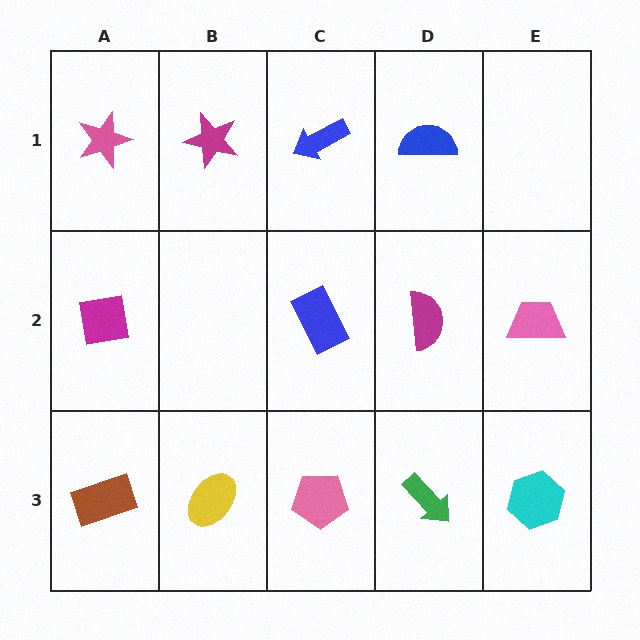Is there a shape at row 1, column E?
No, that cell is empty.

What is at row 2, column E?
A pink trapezoid.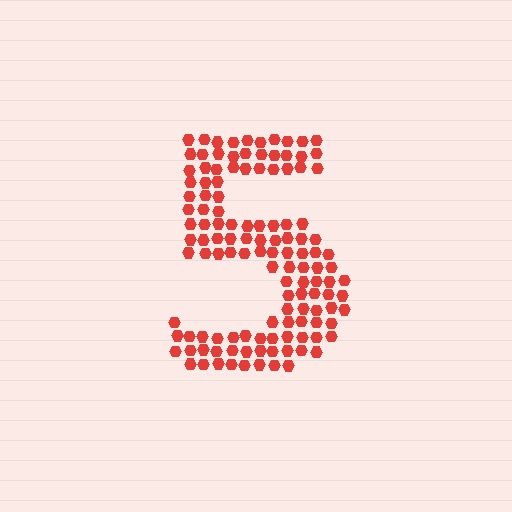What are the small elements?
The small elements are hexagons.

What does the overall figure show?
The overall figure shows the digit 5.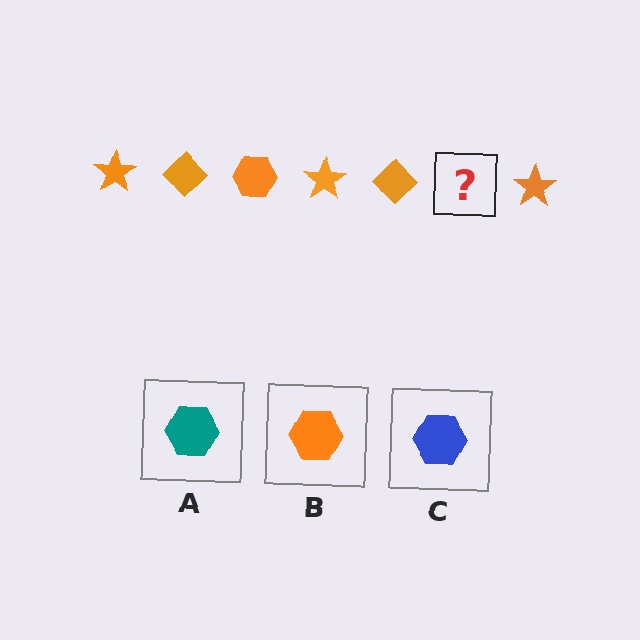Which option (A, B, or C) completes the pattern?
B.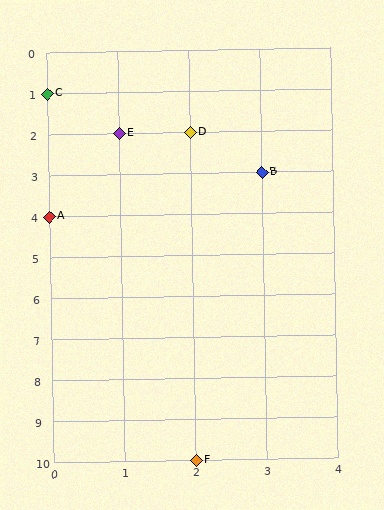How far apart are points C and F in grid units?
Points C and F are 2 columns and 9 rows apart (about 9.2 grid units diagonally).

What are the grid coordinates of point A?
Point A is at grid coordinates (0, 4).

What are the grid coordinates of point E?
Point E is at grid coordinates (1, 2).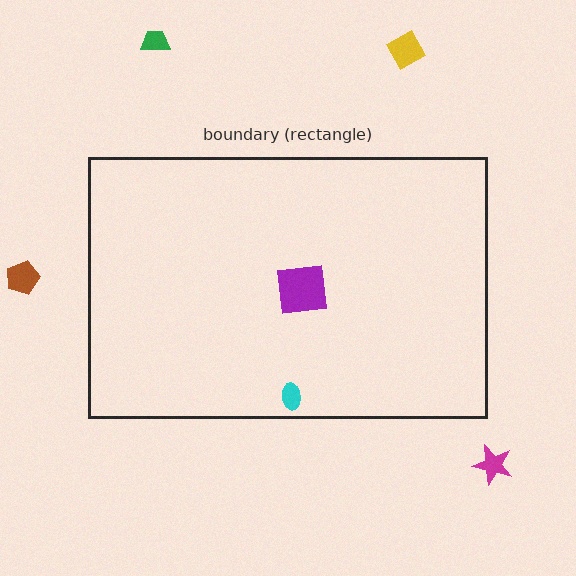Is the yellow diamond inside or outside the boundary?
Outside.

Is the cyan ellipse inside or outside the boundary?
Inside.